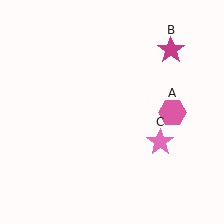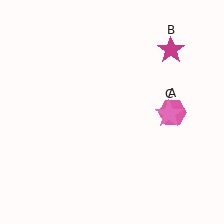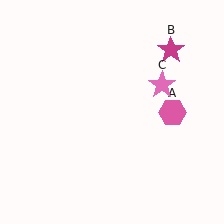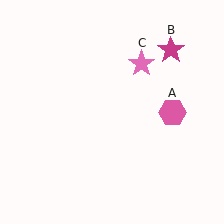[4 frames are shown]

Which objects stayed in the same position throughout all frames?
Pink hexagon (object A) and magenta star (object B) remained stationary.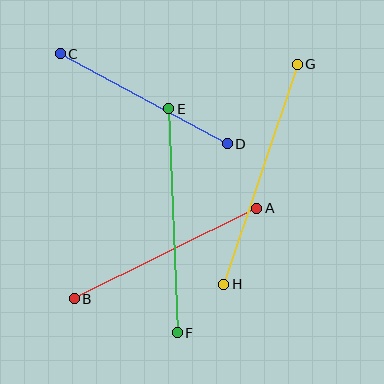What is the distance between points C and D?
The distance is approximately 190 pixels.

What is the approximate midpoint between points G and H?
The midpoint is at approximately (261, 174) pixels.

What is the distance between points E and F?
The distance is approximately 224 pixels.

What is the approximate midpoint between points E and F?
The midpoint is at approximately (173, 221) pixels.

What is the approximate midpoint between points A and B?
The midpoint is at approximately (165, 254) pixels.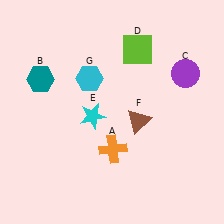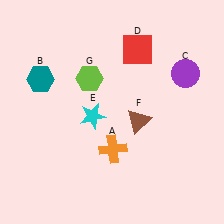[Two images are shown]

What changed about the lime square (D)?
In Image 1, D is lime. In Image 2, it changed to red.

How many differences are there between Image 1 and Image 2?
There are 2 differences between the two images.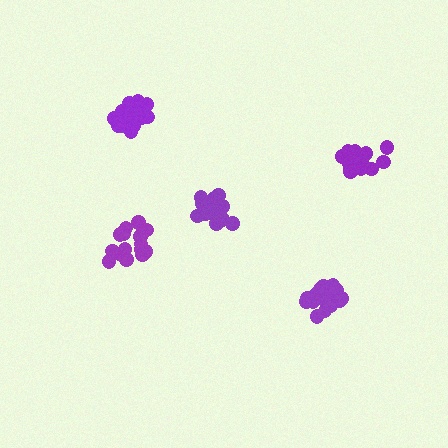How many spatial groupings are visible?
There are 5 spatial groupings.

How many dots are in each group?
Group 1: 19 dots, Group 2: 17 dots, Group 3: 15 dots, Group 4: 20 dots, Group 5: 19 dots (90 total).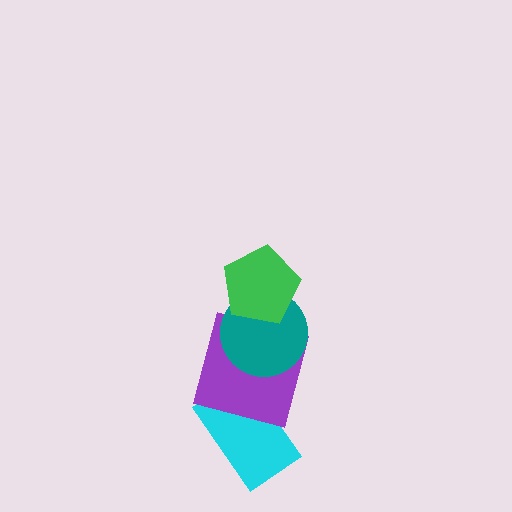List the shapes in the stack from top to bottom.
From top to bottom: the green pentagon, the teal circle, the purple square, the cyan rectangle.